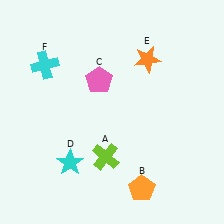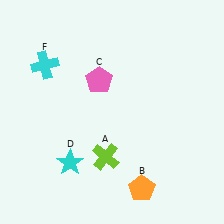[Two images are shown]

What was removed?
The orange star (E) was removed in Image 2.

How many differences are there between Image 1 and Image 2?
There is 1 difference between the two images.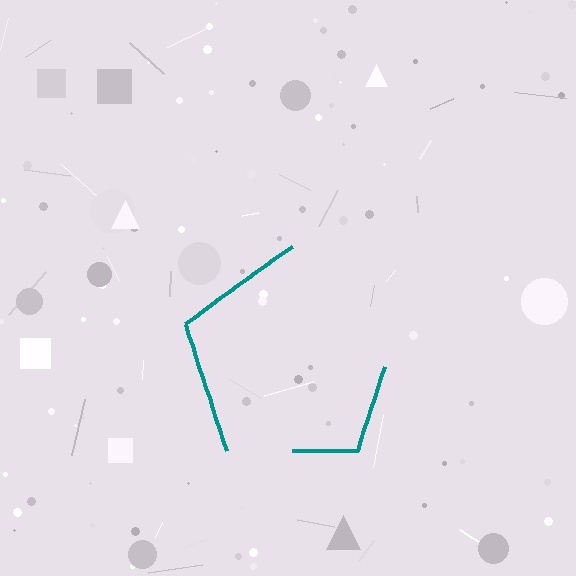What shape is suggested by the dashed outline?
The dashed outline suggests a pentagon.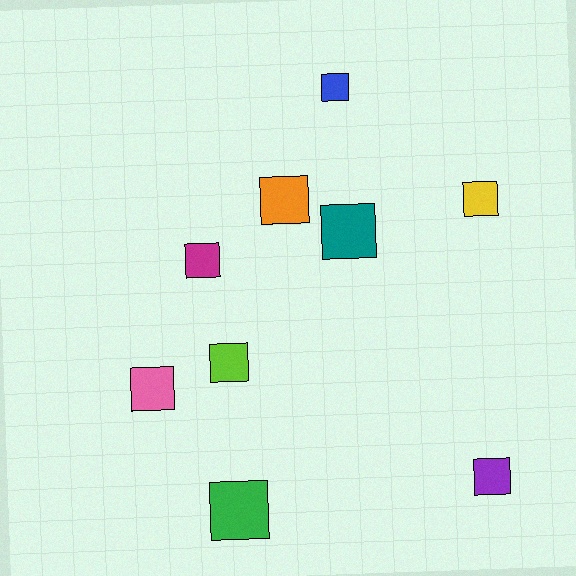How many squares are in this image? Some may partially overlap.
There are 9 squares.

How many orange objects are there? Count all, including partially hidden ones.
There is 1 orange object.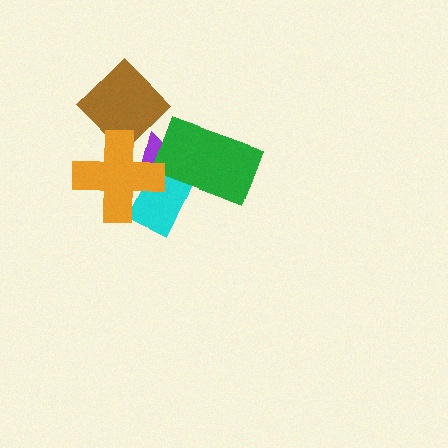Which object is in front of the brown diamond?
The orange cross is in front of the brown diamond.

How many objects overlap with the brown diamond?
2 objects overlap with the brown diamond.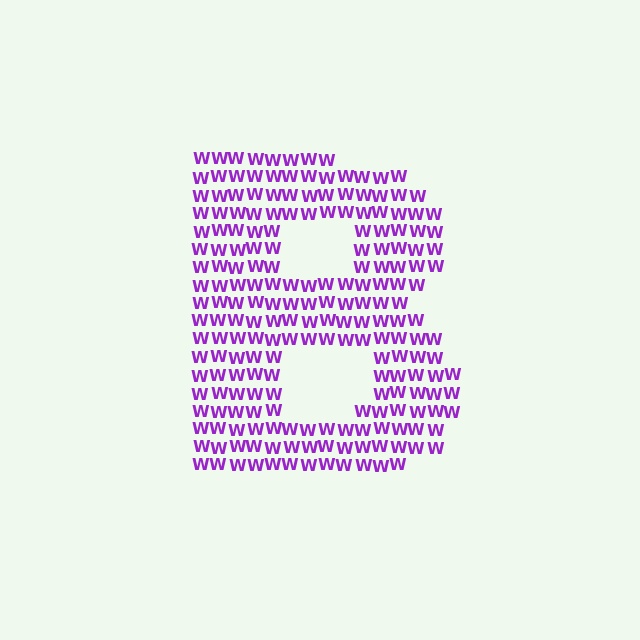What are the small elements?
The small elements are letter W's.